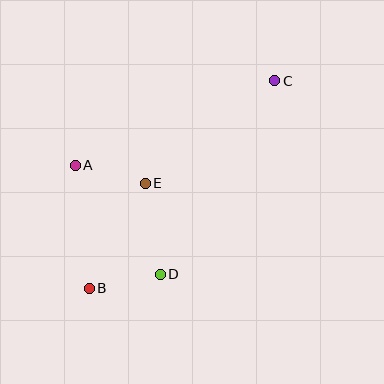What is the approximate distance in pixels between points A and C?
The distance between A and C is approximately 217 pixels.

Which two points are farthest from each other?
Points B and C are farthest from each other.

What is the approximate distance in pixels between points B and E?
The distance between B and E is approximately 119 pixels.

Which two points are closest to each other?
Points B and D are closest to each other.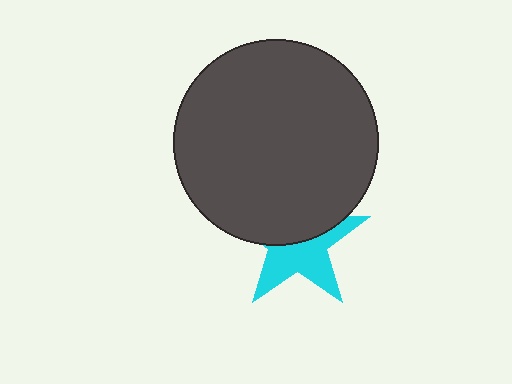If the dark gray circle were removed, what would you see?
You would see the complete cyan star.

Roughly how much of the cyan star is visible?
About half of it is visible (roughly 51%).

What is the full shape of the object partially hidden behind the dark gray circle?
The partially hidden object is a cyan star.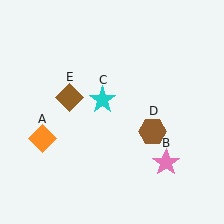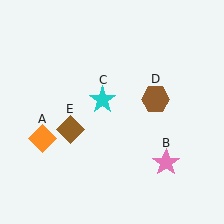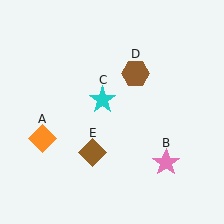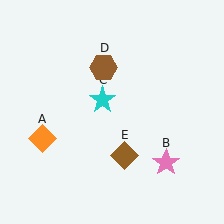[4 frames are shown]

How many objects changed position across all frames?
2 objects changed position: brown hexagon (object D), brown diamond (object E).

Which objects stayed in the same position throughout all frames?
Orange diamond (object A) and pink star (object B) and cyan star (object C) remained stationary.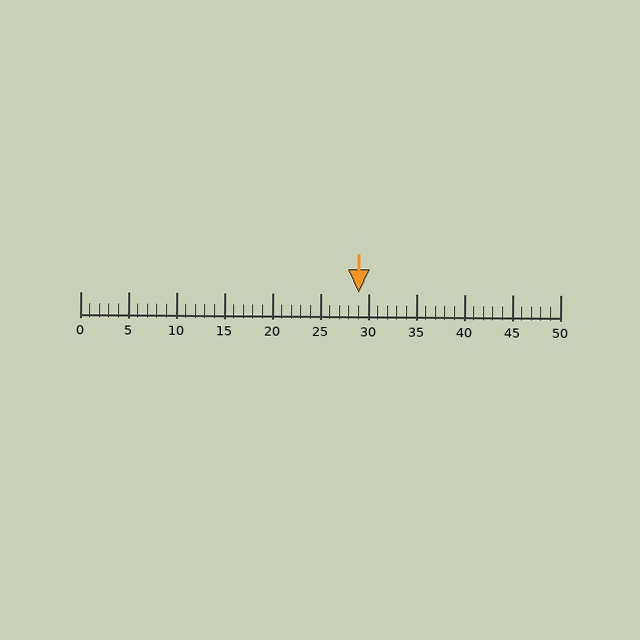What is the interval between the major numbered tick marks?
The major tick marks are spaced 5 units apart.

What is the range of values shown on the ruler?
The ruler shows values from 0 to 50.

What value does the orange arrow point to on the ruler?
The orange arrow points to approximately 29.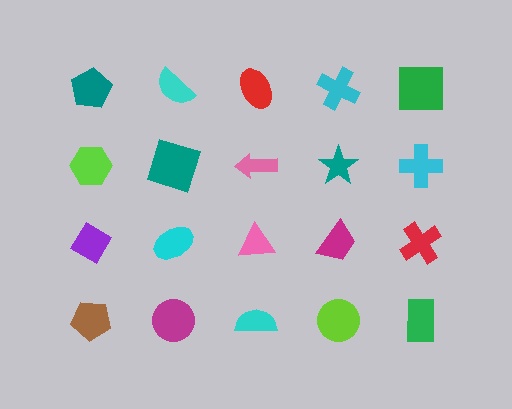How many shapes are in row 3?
5 shapes.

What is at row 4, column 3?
A cyan semicircle.